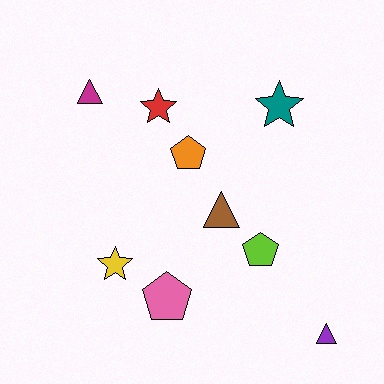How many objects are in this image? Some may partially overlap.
There are 9 objects.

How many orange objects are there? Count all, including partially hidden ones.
There is 1 orange object.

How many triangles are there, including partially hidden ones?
There are 3 triangles.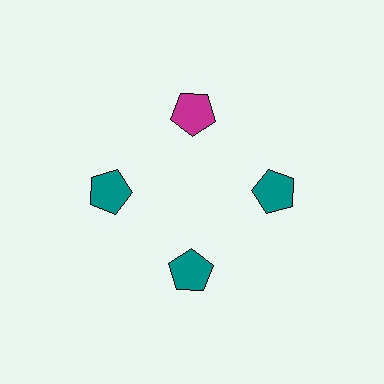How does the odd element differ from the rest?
It has a different color: magenta instead of teal.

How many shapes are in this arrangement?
There are 4 shapes arranged in a ring pattern.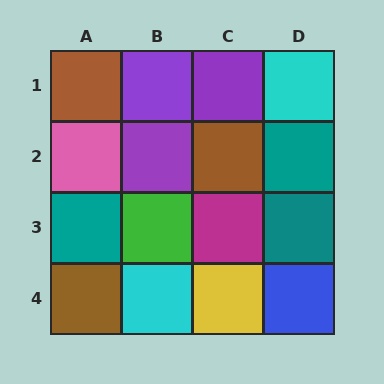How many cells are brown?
3 cells are brown.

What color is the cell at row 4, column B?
Cyan.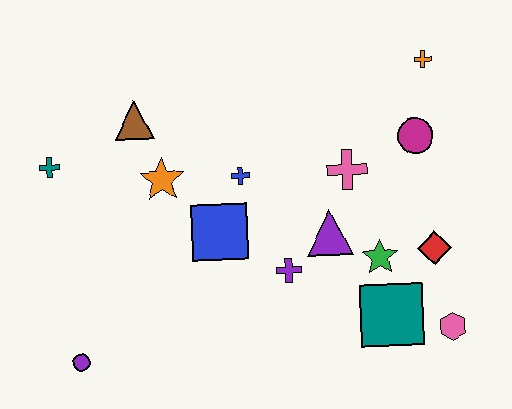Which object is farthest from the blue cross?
The pink hexagon is farthest from the blue cross.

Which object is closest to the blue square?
The blue cross is closest to the blue square.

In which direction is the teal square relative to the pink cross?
The teal square is below the pink cross.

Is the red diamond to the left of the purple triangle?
No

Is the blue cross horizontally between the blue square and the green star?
Yes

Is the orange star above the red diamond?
Yes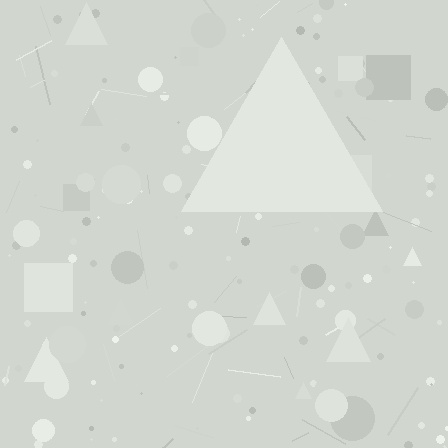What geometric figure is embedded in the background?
A triangle is embedded in the background.